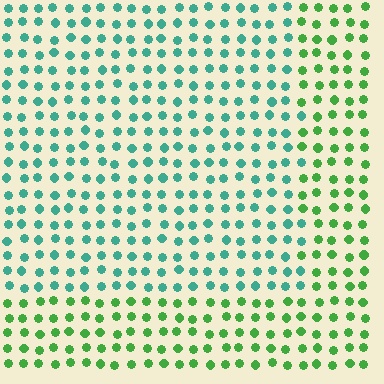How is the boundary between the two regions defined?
The boundary is defined purely by a slight shift in hue (about 46 degrees). Spacing, size, and orientation are identical on both sides.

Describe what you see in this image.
The image is filled with small green elements in a uniform arrangement. A rectangle-shaped region is visible where the elements are tinted to a slightly different hue, forming a subtle color boundary.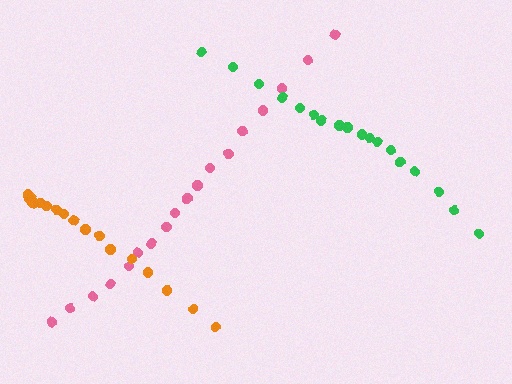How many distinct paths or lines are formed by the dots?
There are 3 distinct paths.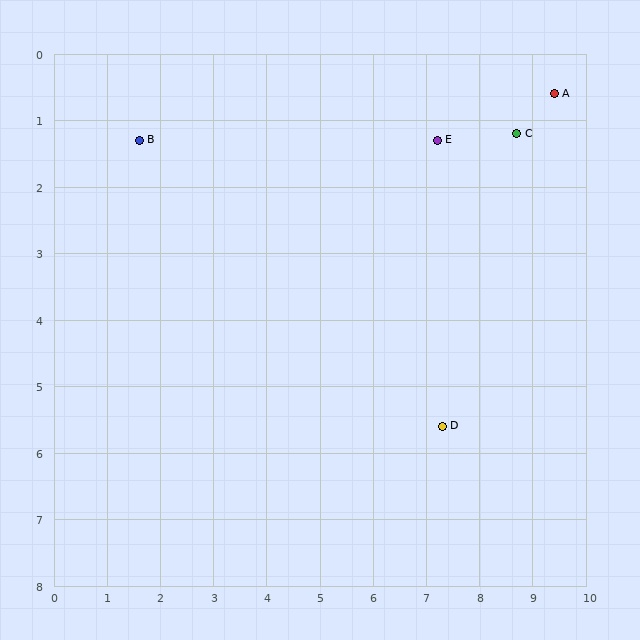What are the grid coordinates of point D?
Point D is at approximately (7.3, 5.6).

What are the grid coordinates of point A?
Point A is at approximately (9.4, 0.6).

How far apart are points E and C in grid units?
Points E and C are about 1.5 grid units apart.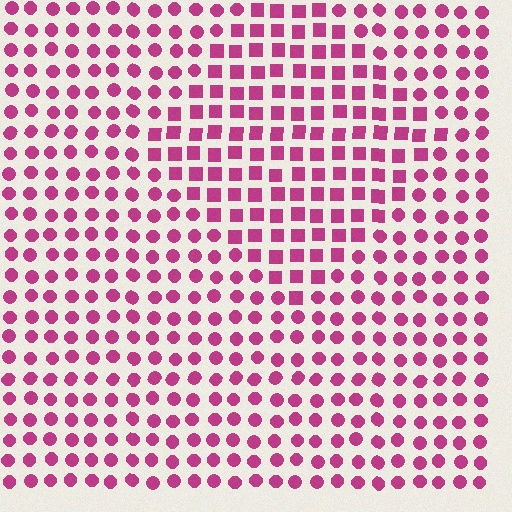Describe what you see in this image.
The image is filled with small magenta elements arranged in a uniform grid. A diamond-shaped region contains squares, while the surrounding area contains circles. The boundary is defined purely by the change in element shape.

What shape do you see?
I see a diamond.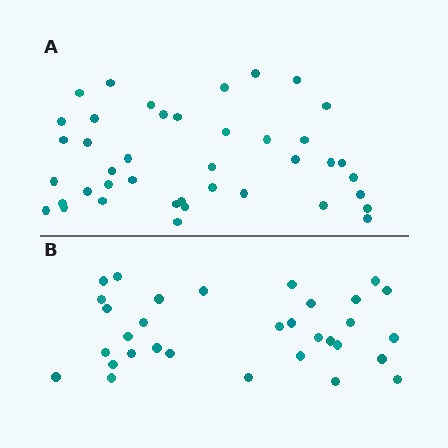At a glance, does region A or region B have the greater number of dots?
Region A (the top region) has more dots.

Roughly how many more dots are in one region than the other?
Region A has roughly 8 or so more dots than region B.